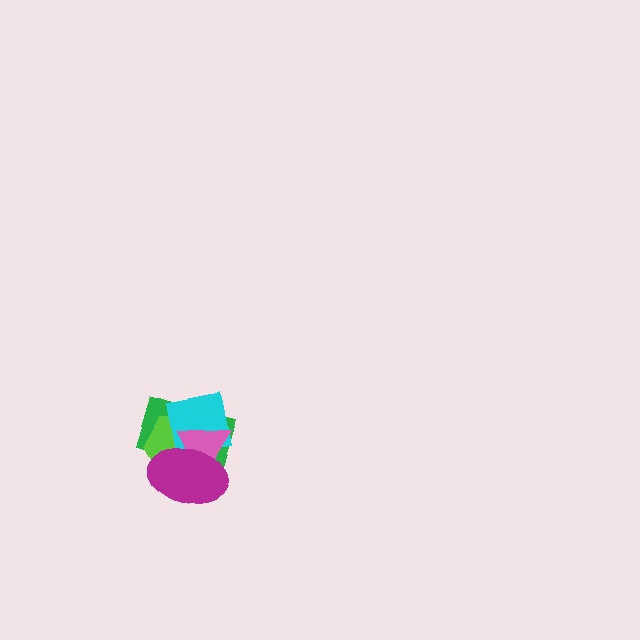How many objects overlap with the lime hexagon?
4 objects overlap with the lime hexagon.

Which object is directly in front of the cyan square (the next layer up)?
The pink triangle is directly in front of the cyan square.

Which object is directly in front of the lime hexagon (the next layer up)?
The cyan square is directly in front of the lime hexagon.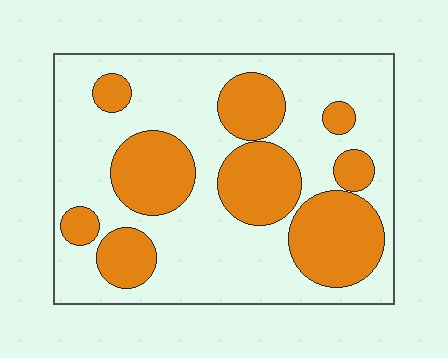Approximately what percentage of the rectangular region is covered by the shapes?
Approximately 35%.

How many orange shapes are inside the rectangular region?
9.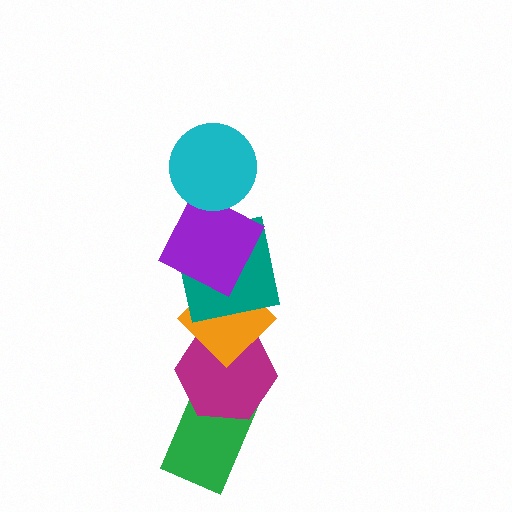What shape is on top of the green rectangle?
The magenta hexagon is on top of the green rectangle.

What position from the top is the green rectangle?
The green rectangle is 6th from the top.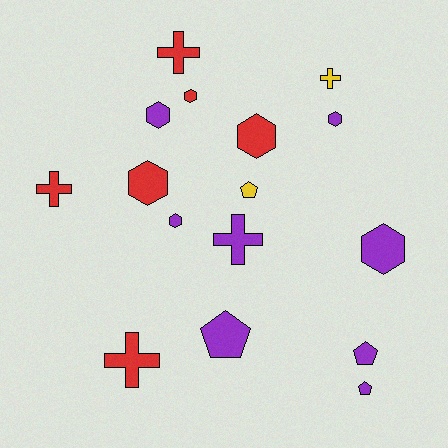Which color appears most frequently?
Purple, with 8 objects.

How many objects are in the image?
There are 16 objects.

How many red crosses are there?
There are 3 red crosses.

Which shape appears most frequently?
Hexagon, with 7 objects.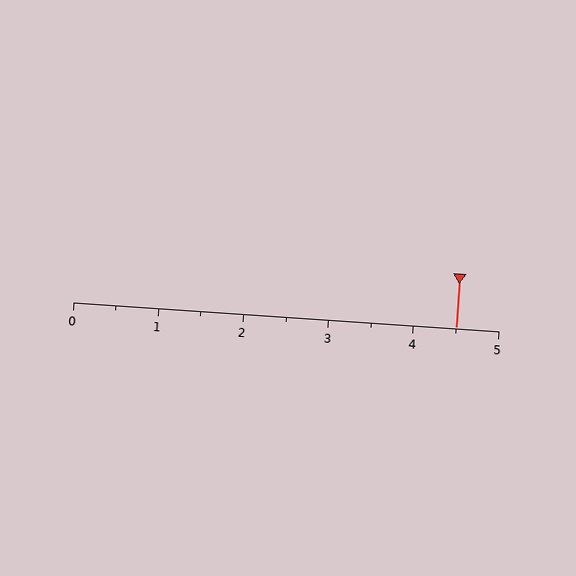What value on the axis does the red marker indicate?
The marker indicates approximately 4.5.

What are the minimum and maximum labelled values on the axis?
The axis runs from 0 to 5.